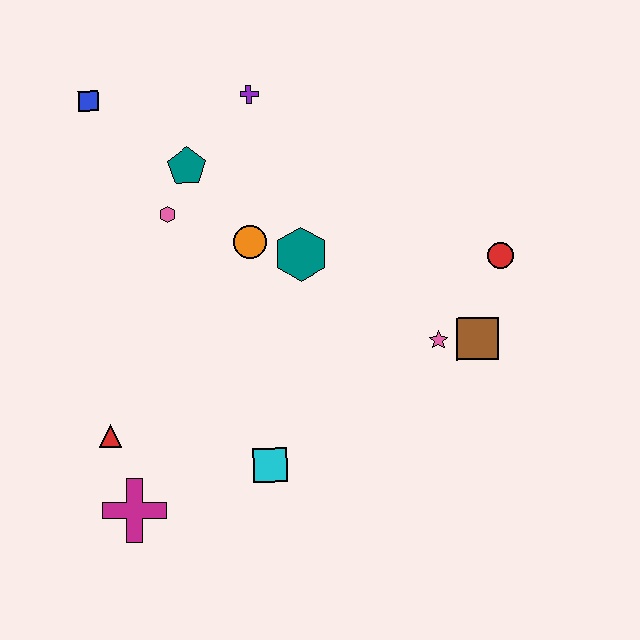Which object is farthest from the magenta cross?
The red circle is farthest from the magenta cross.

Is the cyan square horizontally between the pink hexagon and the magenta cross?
No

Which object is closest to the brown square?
The pink star is closest to the brown square.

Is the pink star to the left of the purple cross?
No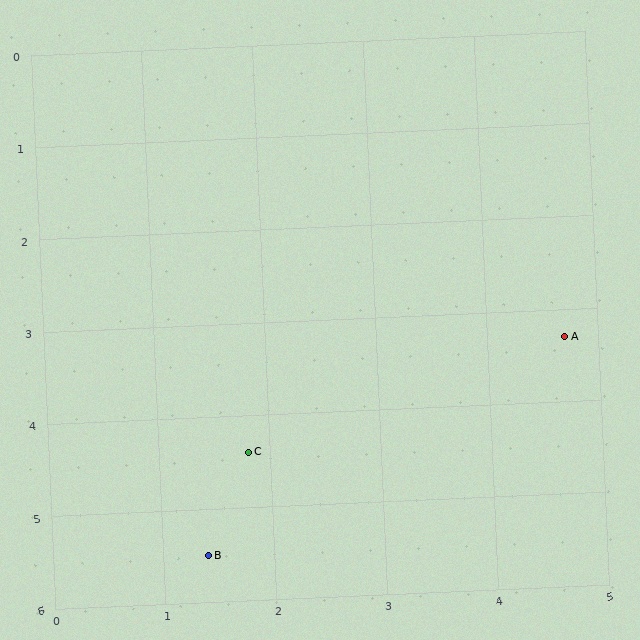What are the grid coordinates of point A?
Point A is at approximately (4.7, 3.3).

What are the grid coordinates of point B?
Point B is at approximately (1.4, 5.5).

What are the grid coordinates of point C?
Point C is at approximately (1.8, 4.4).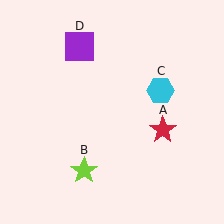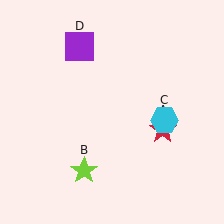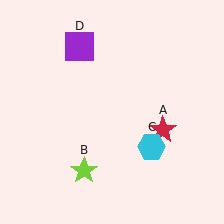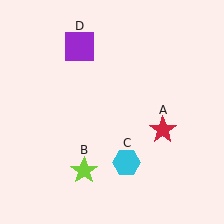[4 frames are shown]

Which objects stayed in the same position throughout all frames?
Red star (object A) and lime star (object B) and purple square (object D) remained stationary.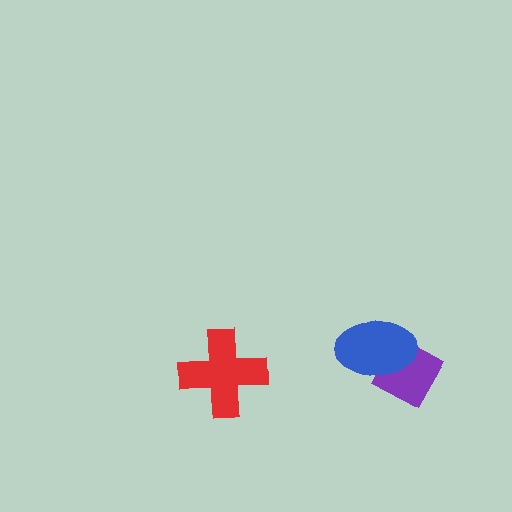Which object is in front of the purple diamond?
The blue ellipse is in front of the purple diamond.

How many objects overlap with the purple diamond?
1 object overlaps with the purple diamond.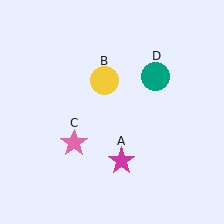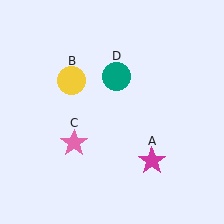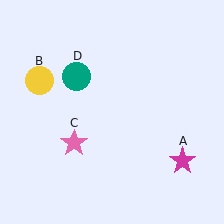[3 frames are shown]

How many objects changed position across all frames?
3 objects changed position: magenta star (object A), yellow circle (object B), teal circle (object D).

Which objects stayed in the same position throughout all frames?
Pink star (object C) remained stationary.